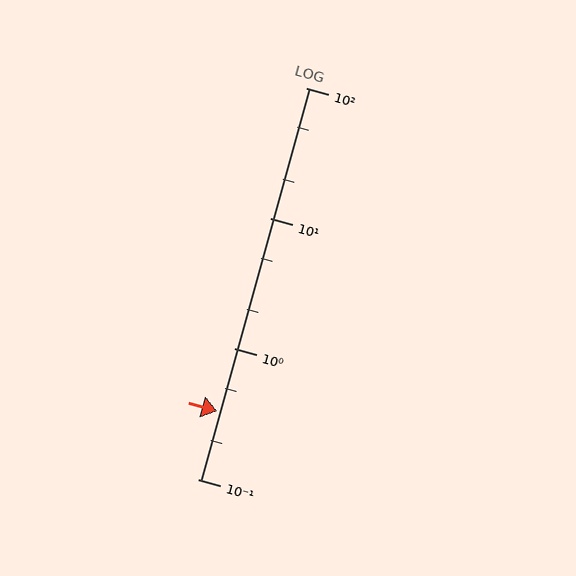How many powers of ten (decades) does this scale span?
The scale spans 3 decades, from 0.1 to 100.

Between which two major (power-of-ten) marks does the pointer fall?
The pointer is between 0.1 and 1.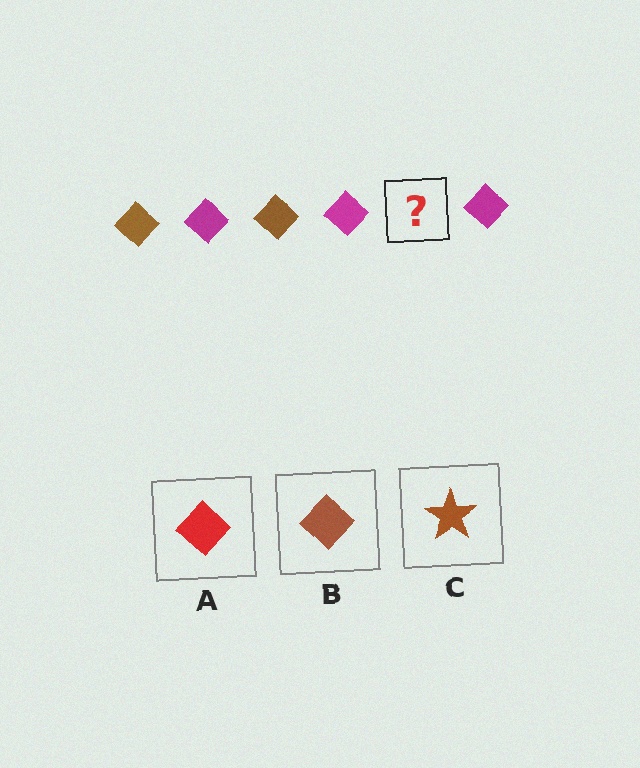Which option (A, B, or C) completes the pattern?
B.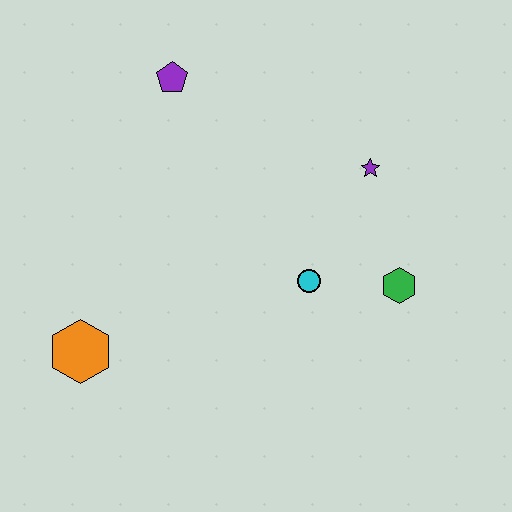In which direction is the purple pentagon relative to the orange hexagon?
The purple pentagon is above the orange hexagon.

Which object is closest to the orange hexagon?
The cyan circle is closest to the orange hexagon.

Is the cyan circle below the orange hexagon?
No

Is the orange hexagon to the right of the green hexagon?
No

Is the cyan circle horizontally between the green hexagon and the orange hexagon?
Yes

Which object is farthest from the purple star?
The orange hexagon is farthest from the purple star.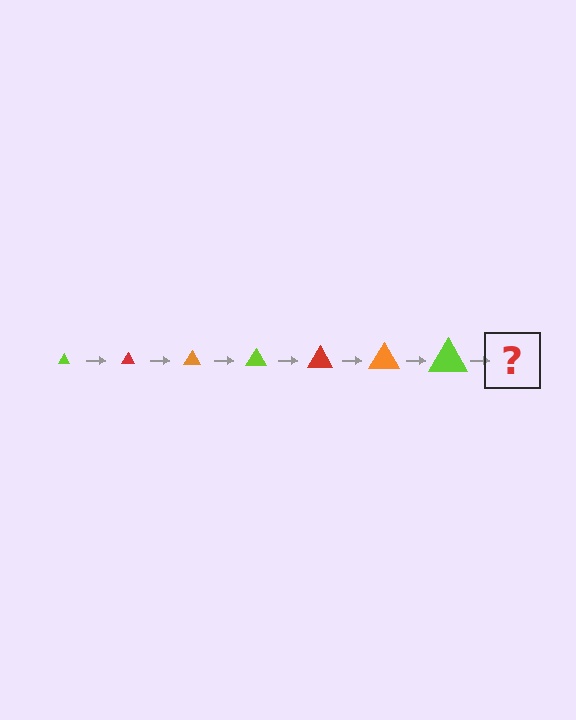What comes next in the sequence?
The next element should be a red triangle, larger than the previous one.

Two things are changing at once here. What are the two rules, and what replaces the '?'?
The two rules are that the triangle grows larger each step and the color cycles through lime, red, and orange. The '?' should be a red triangle, larger than the previous one.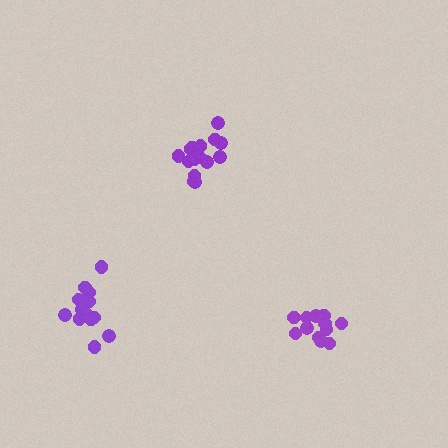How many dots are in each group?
Group 1: 12 dots, Group 2: 17 dots, Group 3: 16 dots (45 total).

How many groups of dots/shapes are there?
There are 3 groups.